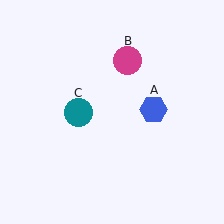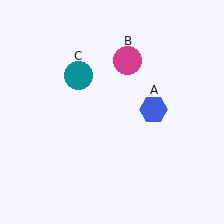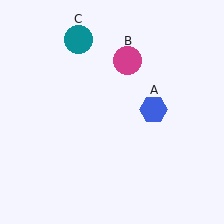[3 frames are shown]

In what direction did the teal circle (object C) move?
The teal circle (object C) moved up.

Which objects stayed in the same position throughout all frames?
Blue hexagon (object A) and magenta circle (object B) remained stationary.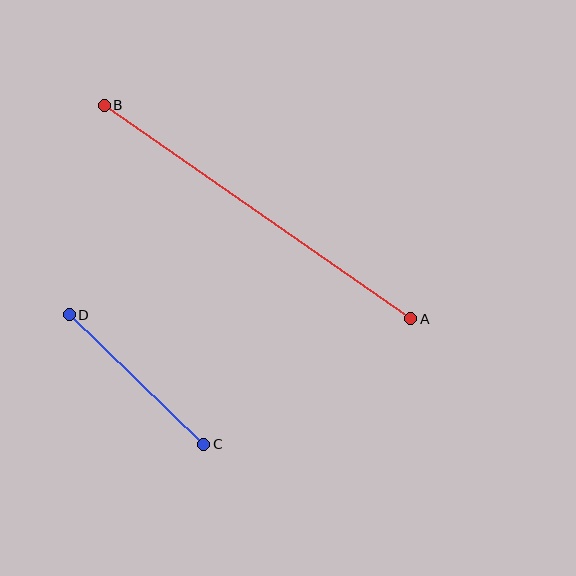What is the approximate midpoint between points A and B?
The midpoint is at approximately (258, 212) pixels.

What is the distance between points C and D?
The distance is approximately 187 pixels.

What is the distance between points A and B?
The distance is approximately 374 pixels.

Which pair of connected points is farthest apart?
Points A and B are farthest apart.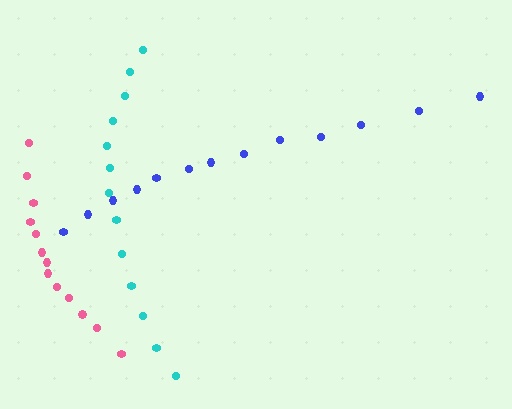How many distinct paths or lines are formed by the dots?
There are 3 distinct paths.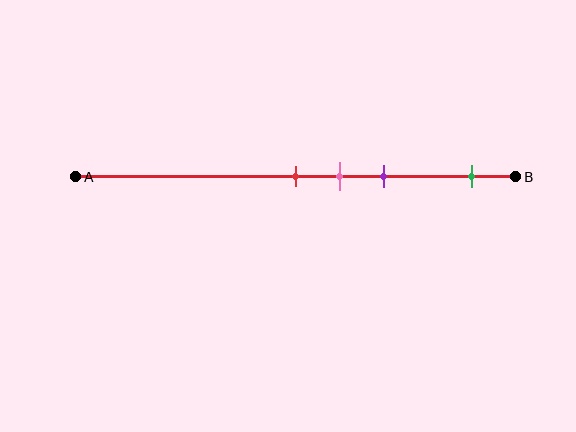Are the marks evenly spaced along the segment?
No, the marks are not evenly spaced.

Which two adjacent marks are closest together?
The red and pink marks are the closest adjacent pair.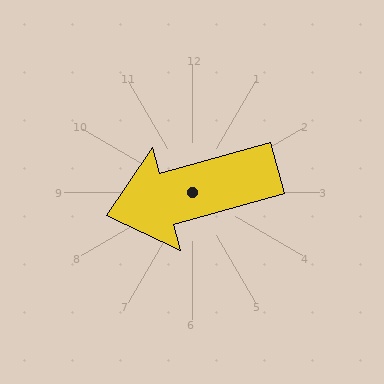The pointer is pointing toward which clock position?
Roughly 8 o'clock.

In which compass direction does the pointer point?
West.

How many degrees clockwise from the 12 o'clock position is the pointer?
Approximately 254 degrees.